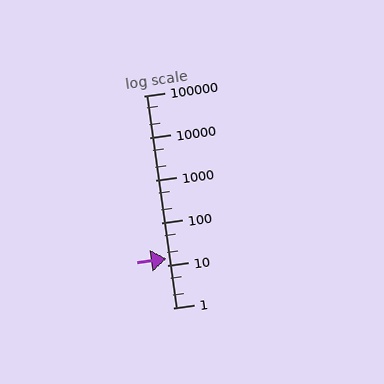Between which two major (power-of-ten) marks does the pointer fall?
The pointer is between 10 and 100.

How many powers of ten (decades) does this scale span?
The scale spans 5 decades, from 1 to 100000.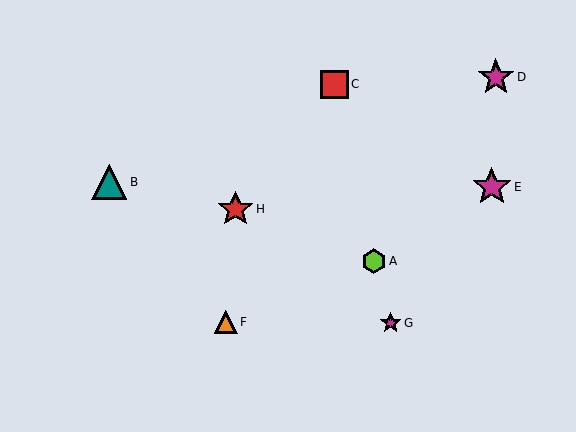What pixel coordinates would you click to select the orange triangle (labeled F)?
Click at (226, 322) to select the orange triangle F.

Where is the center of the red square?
The center of the red square is at (334, 84).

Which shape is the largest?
The magenta star (labeled E) is the largest.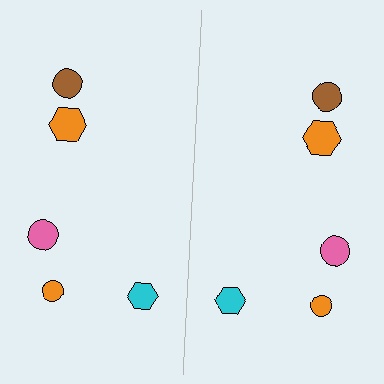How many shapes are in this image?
There are 10 shapes in this image.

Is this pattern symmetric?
Yes, this pattern has bilateral (reflection) symmetry.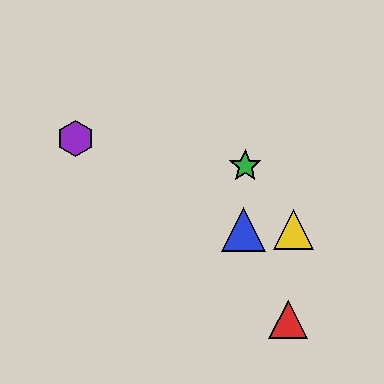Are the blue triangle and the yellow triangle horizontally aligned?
Yes, both are at y≈230.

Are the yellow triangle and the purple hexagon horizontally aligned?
No, the yellow triangle is at y≈230 and the purple hexagon is at y≈138.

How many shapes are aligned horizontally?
2 shapes (the blue triangle, the yellow triangle) are aligned horizontally.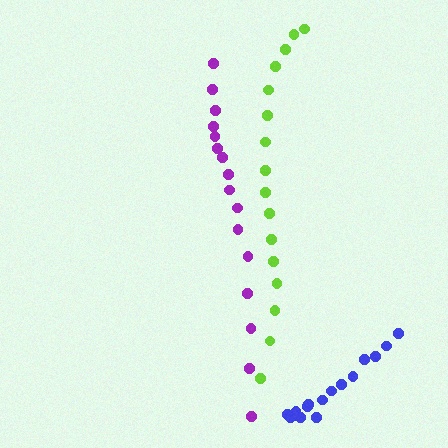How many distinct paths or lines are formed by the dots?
There are 3 distinct paths.